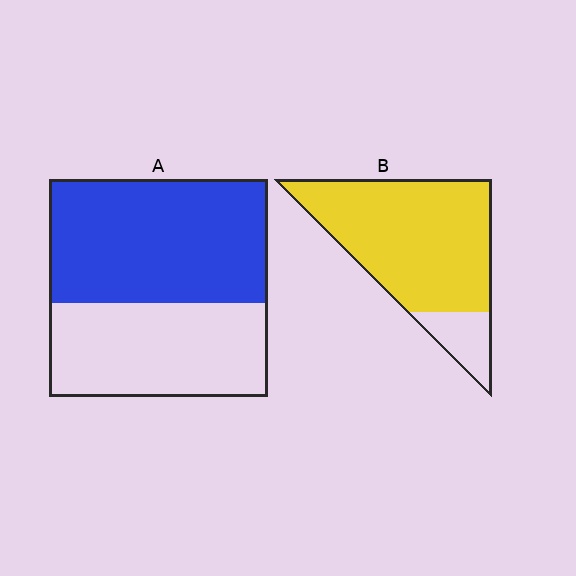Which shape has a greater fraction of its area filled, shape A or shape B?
Shape B.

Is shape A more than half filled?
Yes.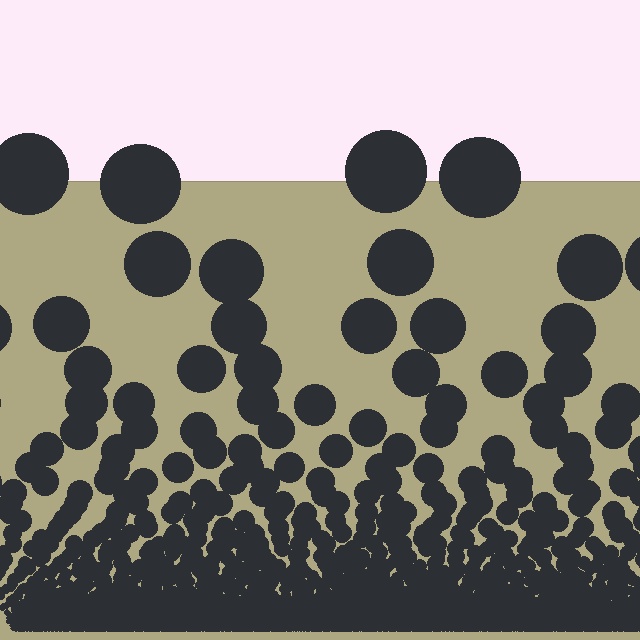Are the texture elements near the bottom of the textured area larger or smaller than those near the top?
Smaller. The gradient is inverted — elements near the bottom are smaller and denser.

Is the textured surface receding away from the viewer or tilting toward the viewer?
The surface appears to tilt toward the viewer. Texture elements get larger and sparser toward the top.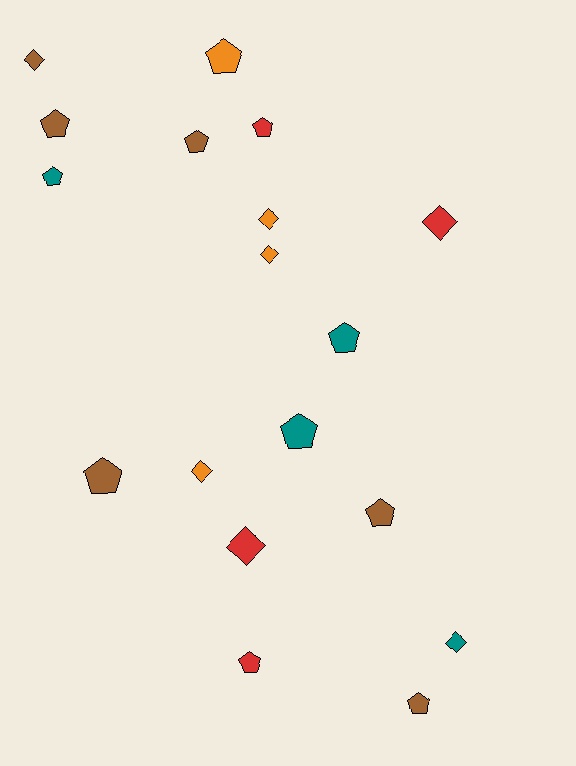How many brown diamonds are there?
There is 1 brown diamond.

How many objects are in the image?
There are 18 objects.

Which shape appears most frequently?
Pentagon, with 11 objects.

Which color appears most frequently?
Brown, with 6 objects.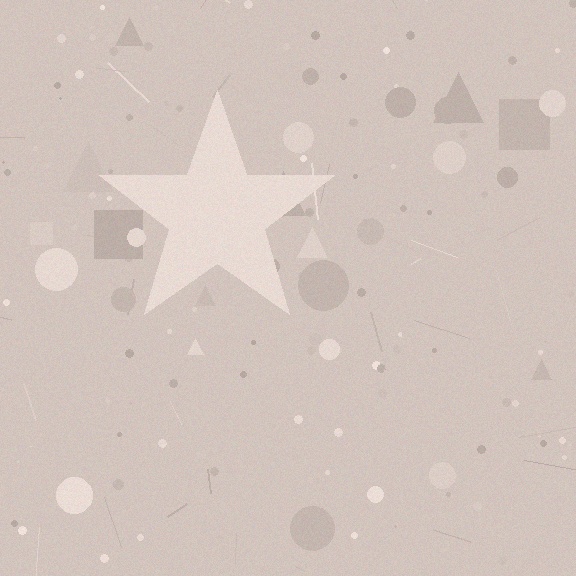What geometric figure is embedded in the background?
A star is embedded in the background.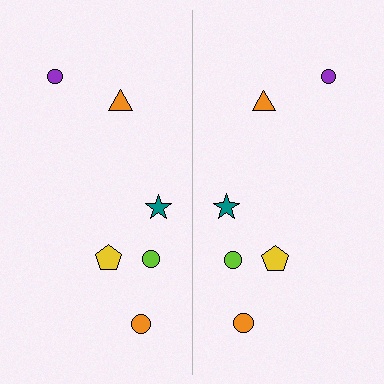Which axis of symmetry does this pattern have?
The pattern has a vertical axis of symmetry running through the center of the image.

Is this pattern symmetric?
Yes, this pattern has bilateral (reflection) symmetry.